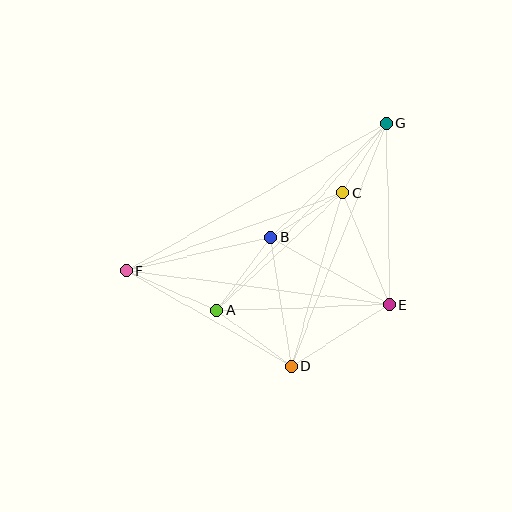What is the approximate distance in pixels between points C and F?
The distance between C and F is approximately 230 pixels.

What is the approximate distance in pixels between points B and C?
The distance between B and C is approximately 84 pixels.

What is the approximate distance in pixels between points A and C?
The distance between A and C is approximately 172 pixels.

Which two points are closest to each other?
Points C and G are closest to each other.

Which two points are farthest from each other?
Points F and G are farthest from each other.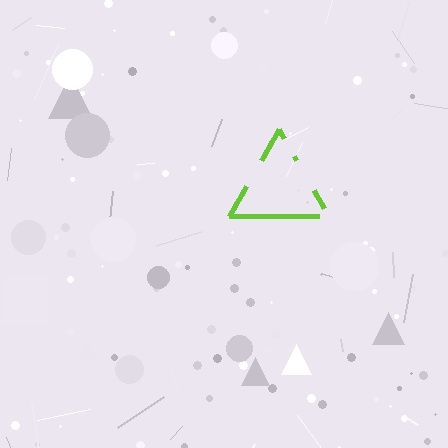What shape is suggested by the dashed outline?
The dashed outline suggests a triangle.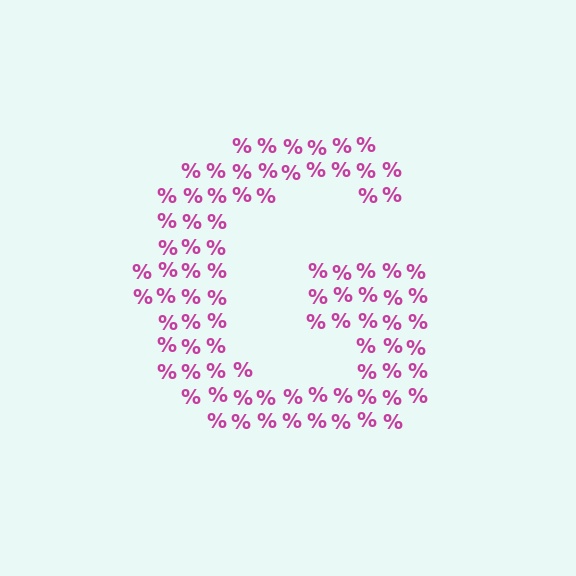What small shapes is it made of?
It is made of small percent signs.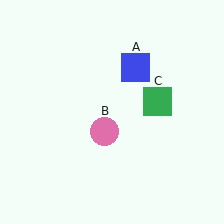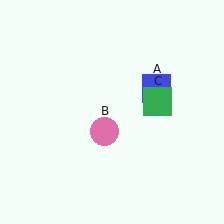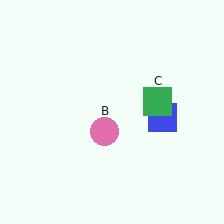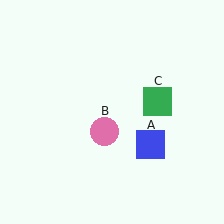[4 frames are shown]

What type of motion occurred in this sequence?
The blue square (object A) rotated clockwise around the center of the scene.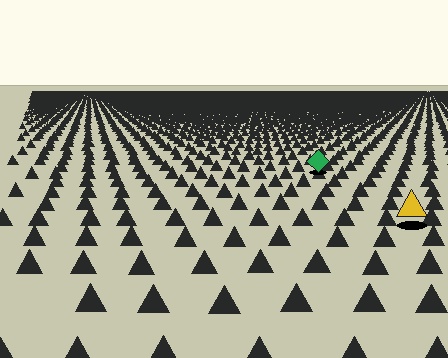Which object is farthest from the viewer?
The green diamond is farthest from the viewer. It appears smaller and the ground texture around it is denser.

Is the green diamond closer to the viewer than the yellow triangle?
No. The yellow triangle is closer — you can tell from the texture gradient: the ground texture is coarser near it.